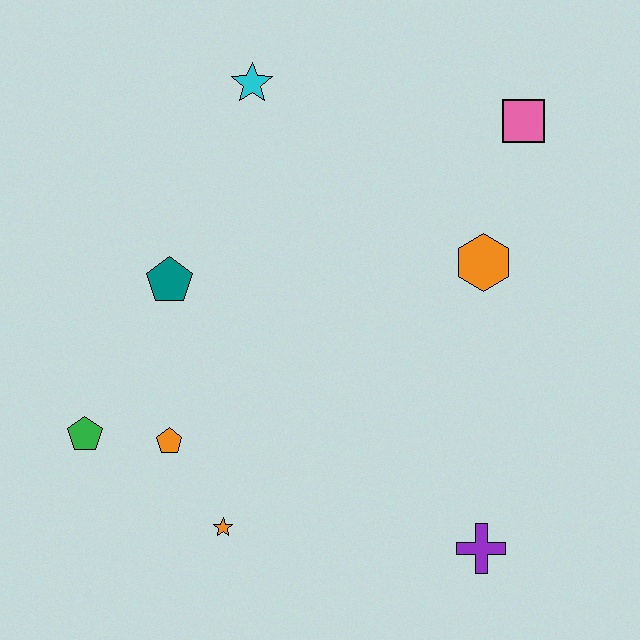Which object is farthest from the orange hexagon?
The green pentagon is farthest from the orange hexagon.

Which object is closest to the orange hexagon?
The pink square is closest to the orange hexagon.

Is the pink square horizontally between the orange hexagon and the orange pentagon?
No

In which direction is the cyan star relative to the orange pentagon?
The cyan star is above the orange pentagon.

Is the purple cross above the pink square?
No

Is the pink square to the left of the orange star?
No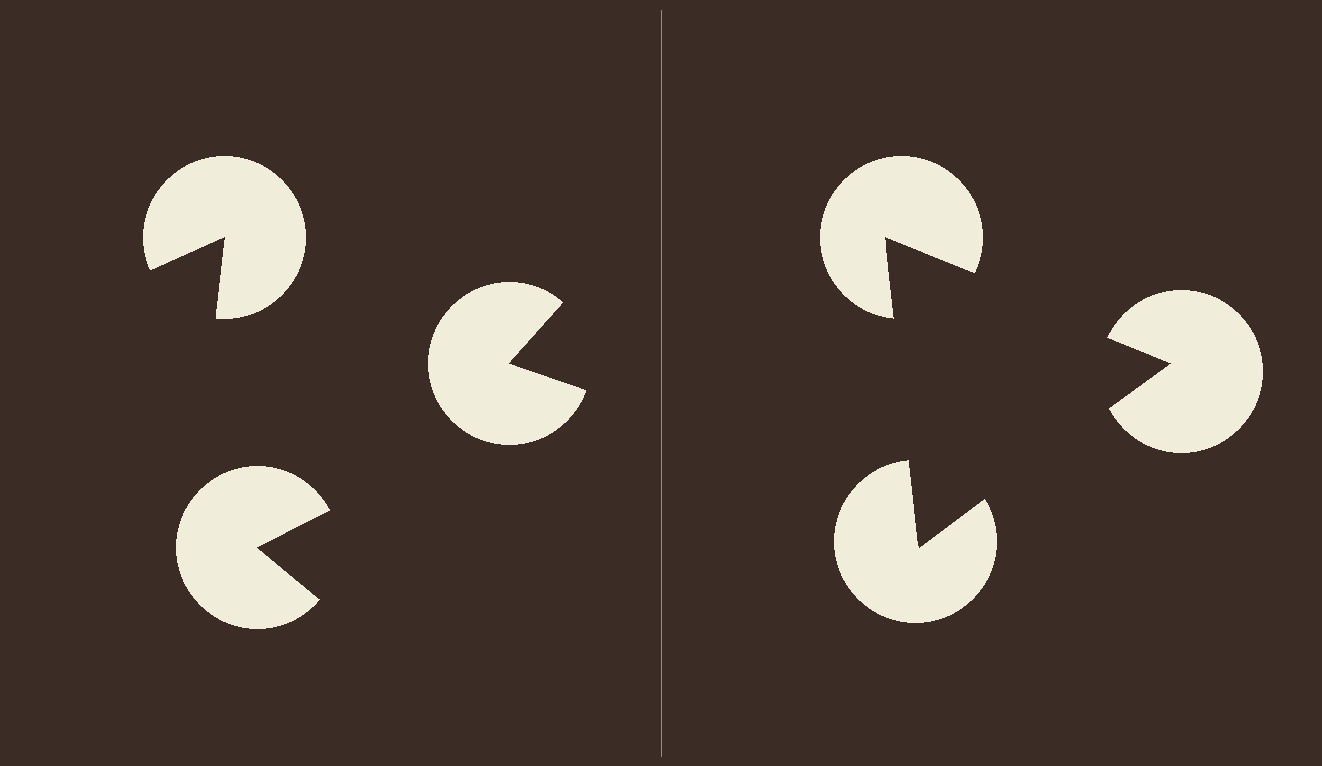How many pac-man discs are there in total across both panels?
6 — 3 on each side.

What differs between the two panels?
The pac-man discs are positioned identically on both sides; only the wedge orientations differ. On the right they align to a triangle; on the left they are misaligned.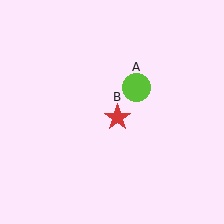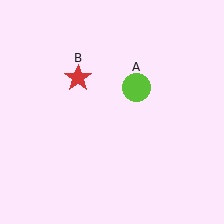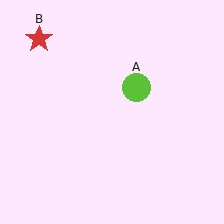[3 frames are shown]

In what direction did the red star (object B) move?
The red star (object B) moved up and to the left.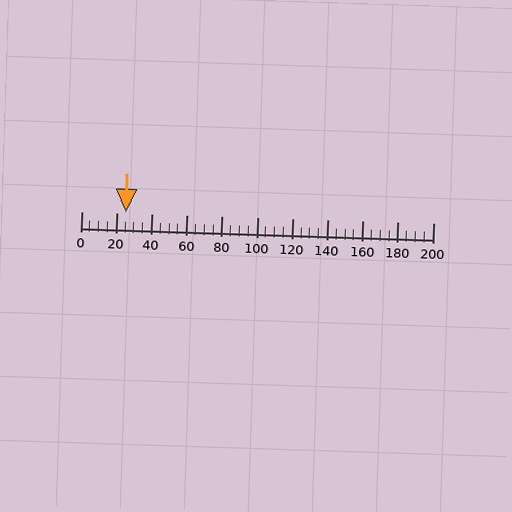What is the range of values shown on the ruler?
The ruler shows values from 0 to 200.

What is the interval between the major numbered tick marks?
The major tick marks are spaced 20 units apart.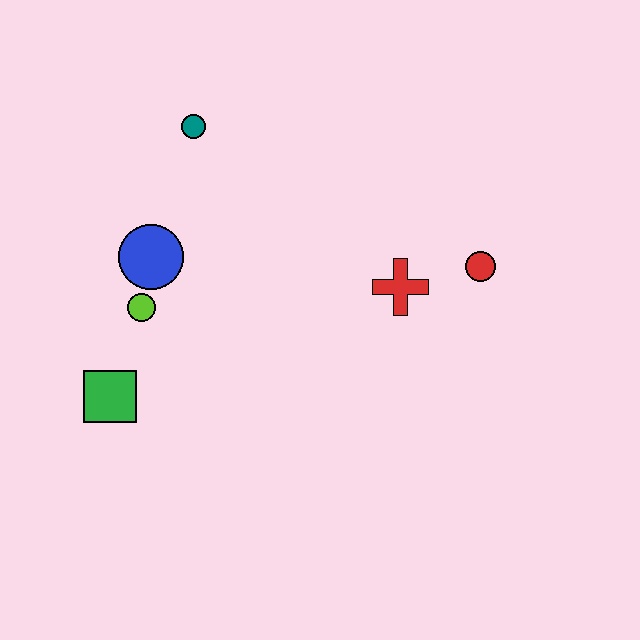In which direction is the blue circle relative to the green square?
The blue circle is above the green square.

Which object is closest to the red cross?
The red circle is closest to the red cross.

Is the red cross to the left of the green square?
No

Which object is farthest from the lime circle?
The red circle is farthest from the lime circle.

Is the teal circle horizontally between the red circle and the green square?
Yes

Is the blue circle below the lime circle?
No